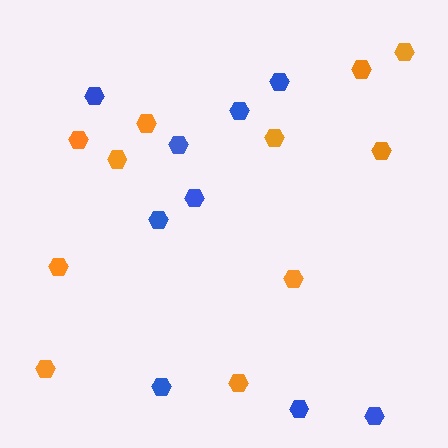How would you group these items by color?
There are 2 groups: one group of orange hexagons (11) and one group of blue hexagons (9).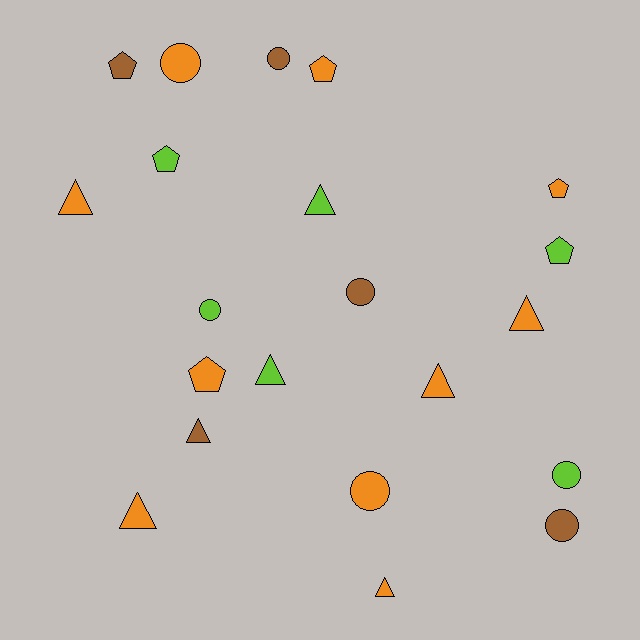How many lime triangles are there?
There are 2 lime triangles.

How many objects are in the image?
There are 21 objects.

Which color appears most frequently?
Orange, with 10 objects.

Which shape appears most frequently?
Triangle, with 8 objects.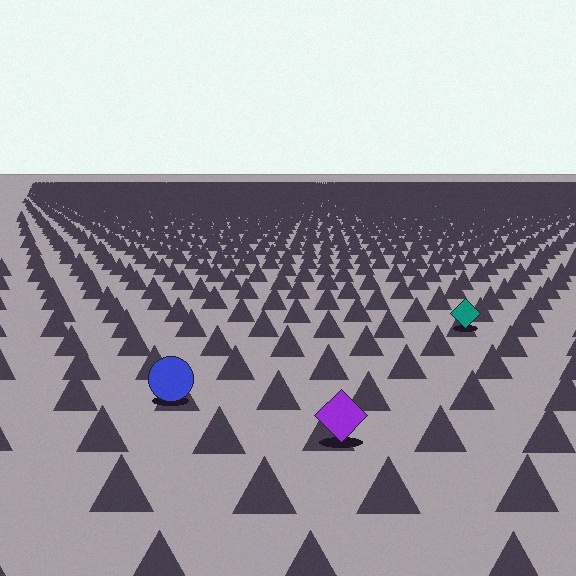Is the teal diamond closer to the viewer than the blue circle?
No. The blue circle is closer — you can tell from the texture gradient: the ground texture is coarser near it.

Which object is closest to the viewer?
The purple diamond is closest. The texture marks near it are larger and more spread out.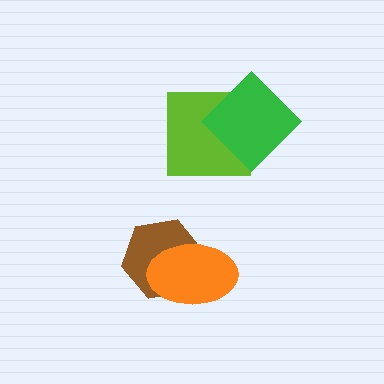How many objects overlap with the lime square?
1 object overlaps with the lime square.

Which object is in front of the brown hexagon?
The orange ellipse is in front of the brown hexagon.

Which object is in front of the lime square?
The green diamond is in front of the lime square.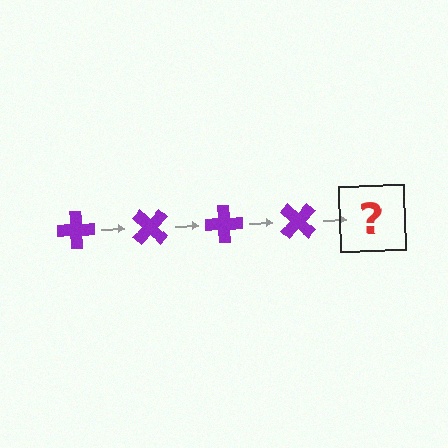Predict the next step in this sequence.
The next step is a purple cross rotated 180 degrees.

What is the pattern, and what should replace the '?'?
The pattern is that the cross rotates 45 degrees each step. The '?' should be a purple cross rotated 180 degrees.